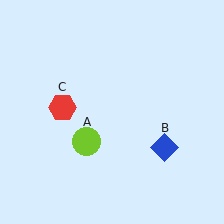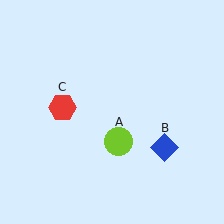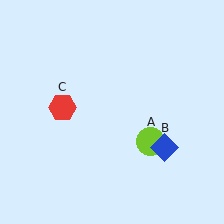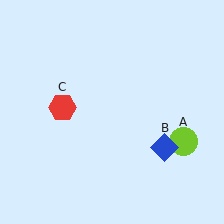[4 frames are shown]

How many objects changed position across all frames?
1 object changed position: lime circle (object A).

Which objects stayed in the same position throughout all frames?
Blue diamond (object B) and red hexagon (object C) remained stationary.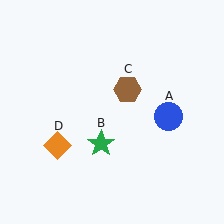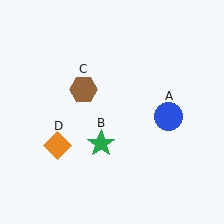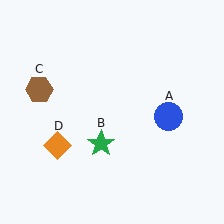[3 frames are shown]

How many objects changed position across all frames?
1 object changed position: brown hexagon (object C).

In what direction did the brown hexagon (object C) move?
The brown hexagon (object C) moved left.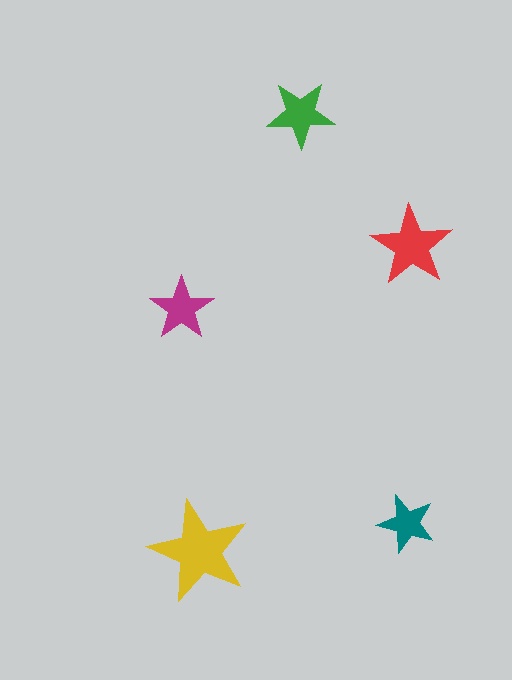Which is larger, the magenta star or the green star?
The green one.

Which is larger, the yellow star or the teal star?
The yellow one.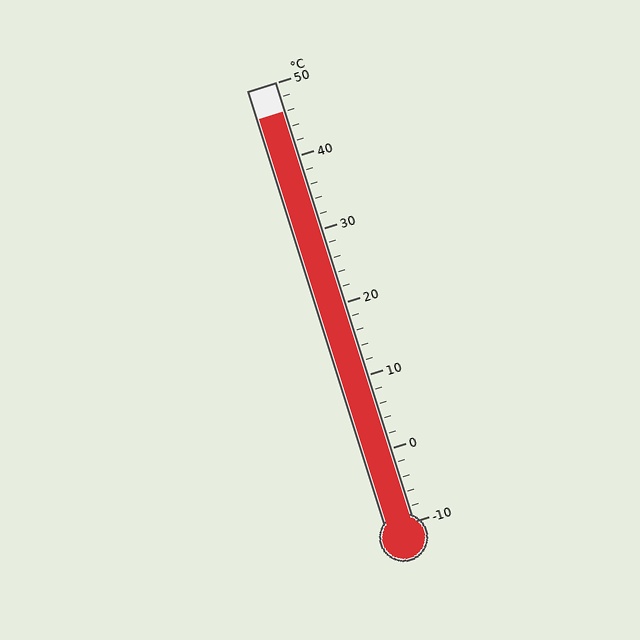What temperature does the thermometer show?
The thermometer shows approximately 46°C.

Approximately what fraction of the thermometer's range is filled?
The thermometer is filled to approximately 95% of its range.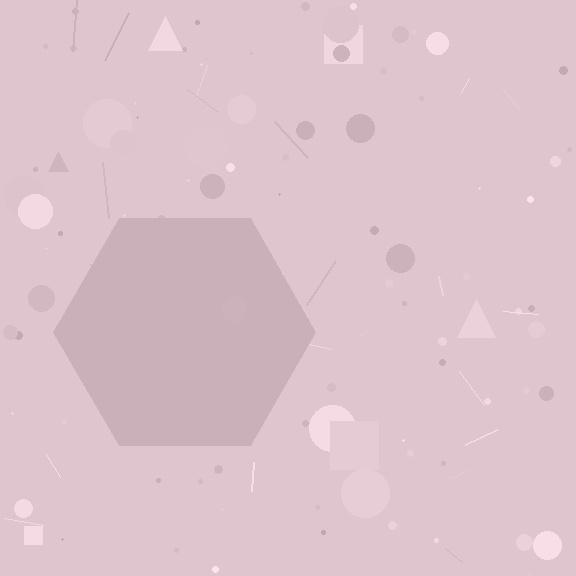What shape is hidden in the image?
A hexagon is hidden in the image.